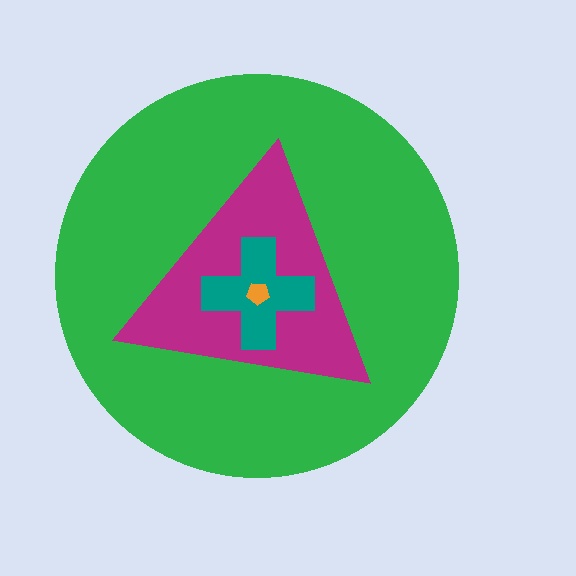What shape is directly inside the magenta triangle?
The teal cross.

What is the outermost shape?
The green circle.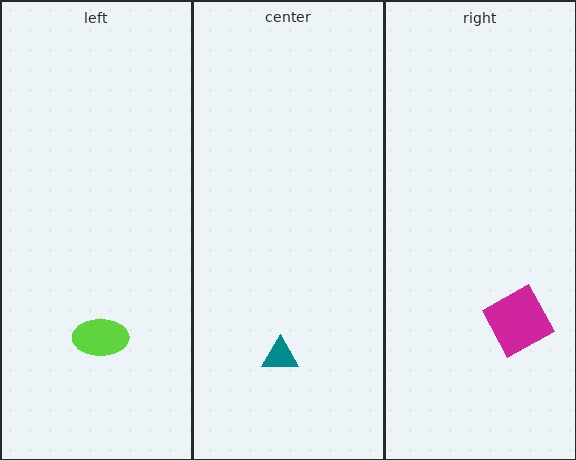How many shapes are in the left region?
1.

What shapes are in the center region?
The teal triangle.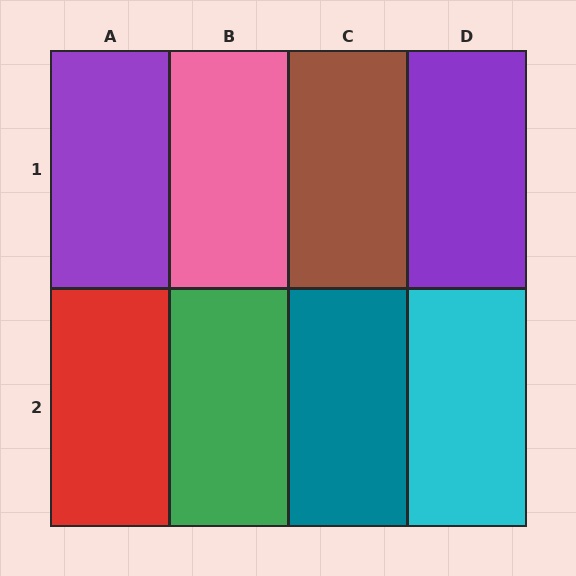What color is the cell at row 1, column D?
Purple.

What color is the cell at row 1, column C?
Brown.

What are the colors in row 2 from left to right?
Red, green, teal, cyan.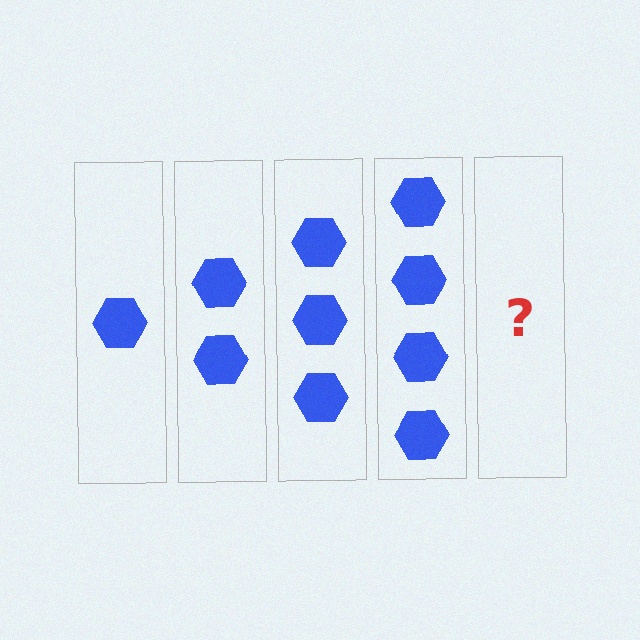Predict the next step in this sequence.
The next step is 5 hexagons.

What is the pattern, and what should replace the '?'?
The pattern is that each step adds one more hexagon. The '?' should be 5 hexagons.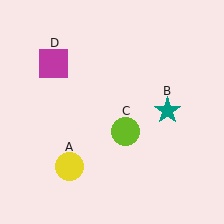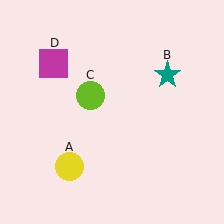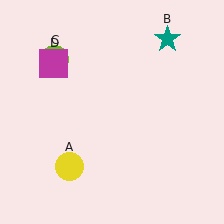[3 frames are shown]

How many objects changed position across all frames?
2 objects changed position: teal star (object B), lime circle (object C).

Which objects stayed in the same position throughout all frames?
Yellow circle (object A) and magenta square (object D) remained stationary.